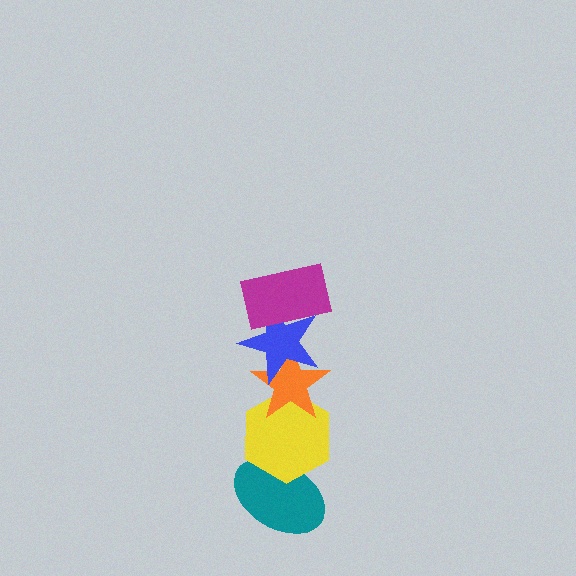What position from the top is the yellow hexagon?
The yellow hexagon is 4th from the top.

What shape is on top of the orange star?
The blue star is on top of the orange star.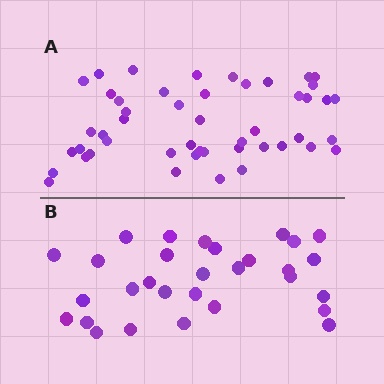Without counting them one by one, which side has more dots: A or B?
Region A (the top region) has more dots.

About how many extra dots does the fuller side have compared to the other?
Region A has approximately 20 more dots than region B.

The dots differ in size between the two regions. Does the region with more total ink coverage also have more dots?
No. Region B has more total ink coverage because its dots are larger, but region A actually contains more individual dots. Total area can be misleading — the number of items is what matters here.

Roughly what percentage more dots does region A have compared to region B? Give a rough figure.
About 60% more.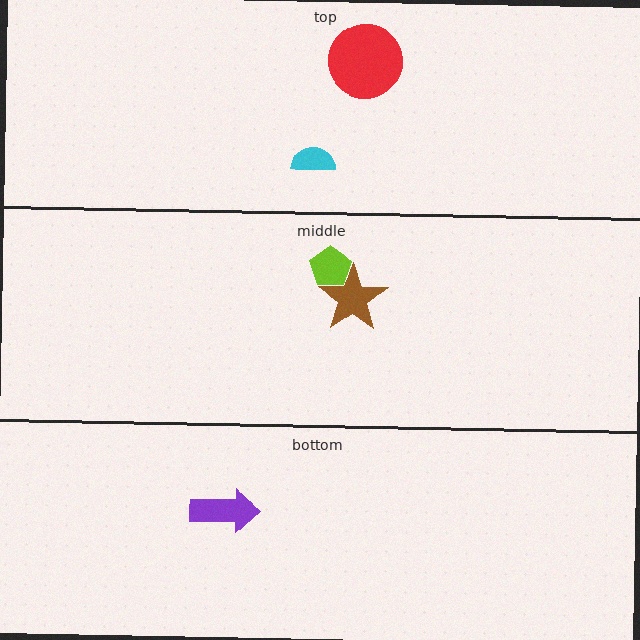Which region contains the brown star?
The middle region.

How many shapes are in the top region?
2.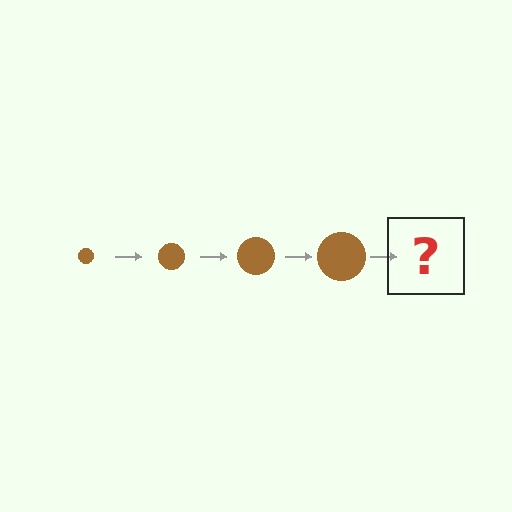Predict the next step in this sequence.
The next step is a brown circle, larger than the previous one.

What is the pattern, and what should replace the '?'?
The pattern is that the circle gets progressively larger each step. The '?' should be a brown circle, larger than the previous one.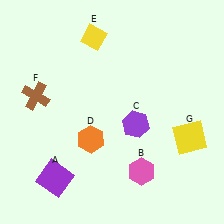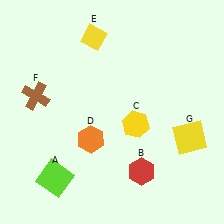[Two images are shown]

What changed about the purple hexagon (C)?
In Image 1, C is purple. In Image 2, it changed to yellow.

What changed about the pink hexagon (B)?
In Image 1, B is pink. In Image 2, it changed to red.